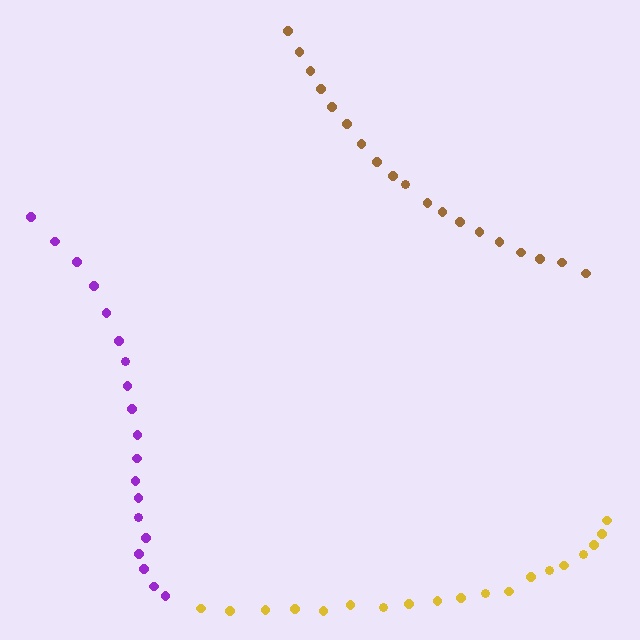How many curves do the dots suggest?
There are 3 distinct paths.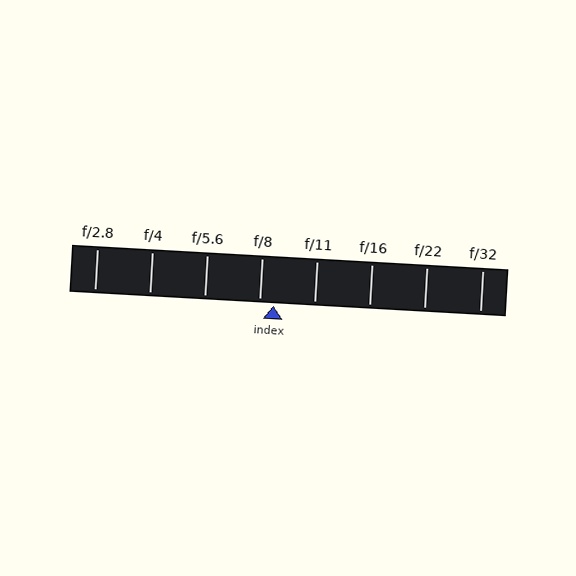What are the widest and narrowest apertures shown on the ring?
The widest aperture shown is f/2.8 and the narrowest is f/32.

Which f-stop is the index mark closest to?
The index mark is closest to f/8.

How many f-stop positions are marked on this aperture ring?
There are 8 f-stop positions marked.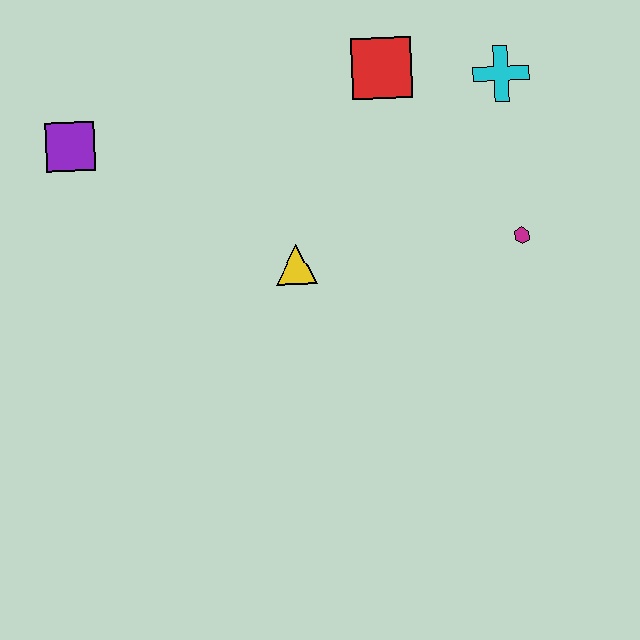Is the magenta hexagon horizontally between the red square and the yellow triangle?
No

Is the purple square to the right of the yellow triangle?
No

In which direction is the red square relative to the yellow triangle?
The red square is above the yellow triangle.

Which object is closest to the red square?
The cyan cross is closest to the red square.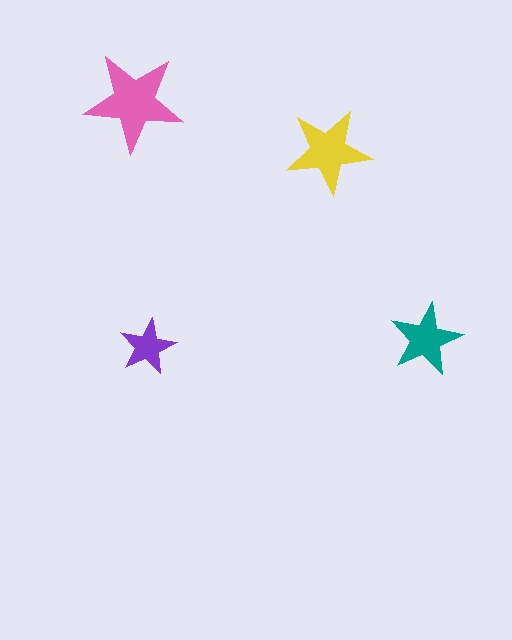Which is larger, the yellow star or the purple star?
The yellow one.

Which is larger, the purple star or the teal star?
The teal one.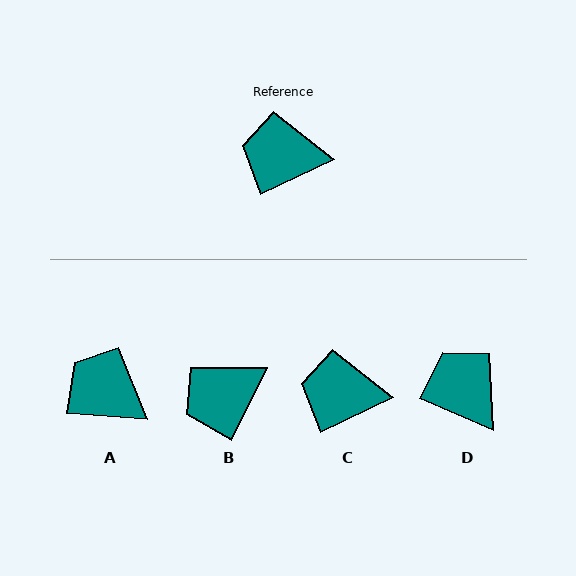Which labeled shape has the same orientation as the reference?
C.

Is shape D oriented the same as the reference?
No, it is off by about 48 degrees.